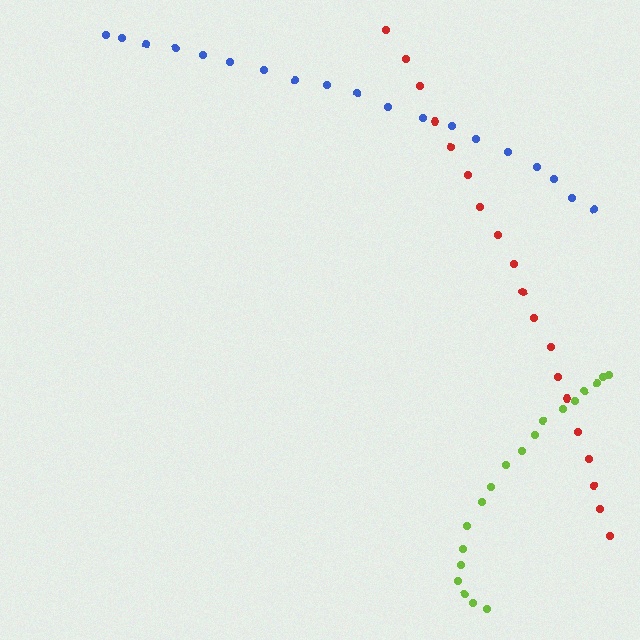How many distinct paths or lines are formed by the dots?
There are 3 distinct paths.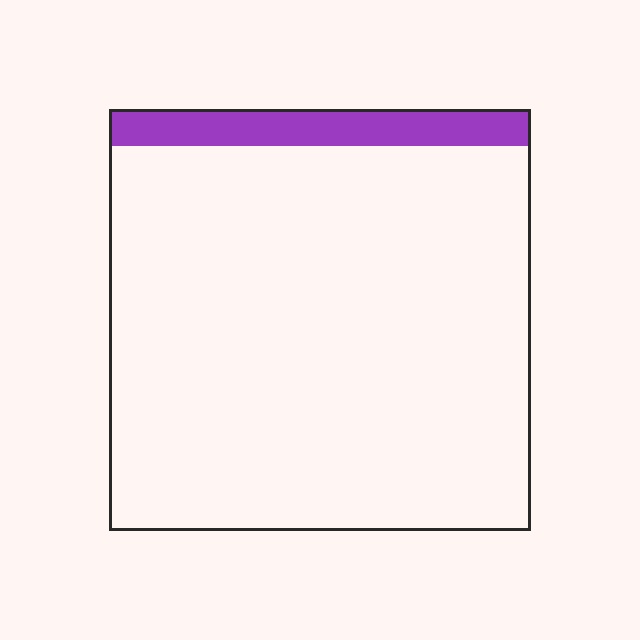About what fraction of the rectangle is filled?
About one tenth (1/10).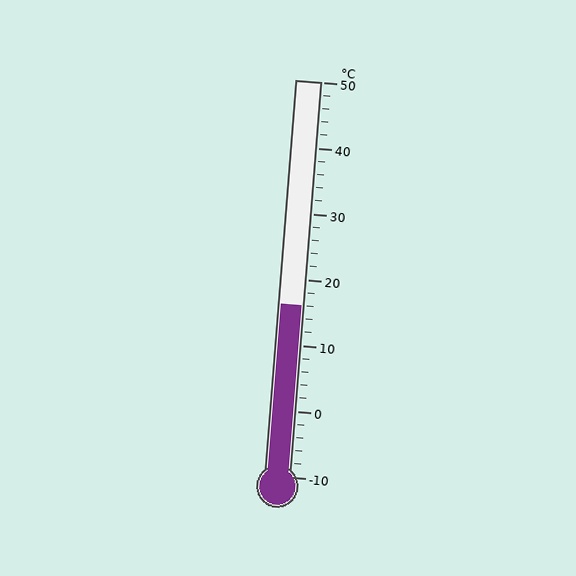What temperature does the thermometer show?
The thermometer shows approximately 16°C.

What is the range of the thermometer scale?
The thermometer scale ranges from -10°C to 50°C.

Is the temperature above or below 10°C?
The temperature is above 10°C.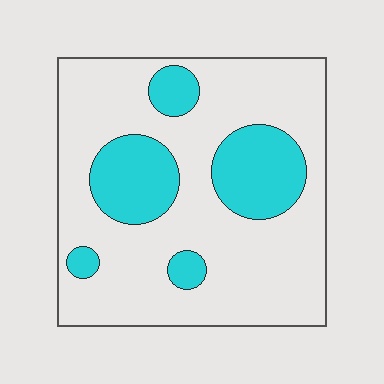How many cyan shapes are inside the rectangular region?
5.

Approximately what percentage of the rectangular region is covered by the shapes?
Approximately 25%.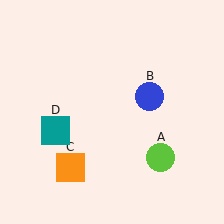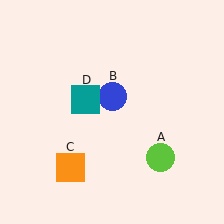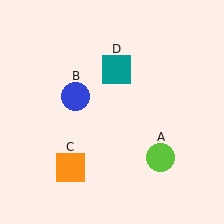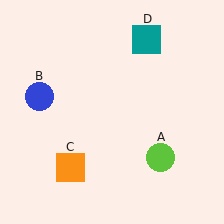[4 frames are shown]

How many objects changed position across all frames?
2 objects changed position: blue circle (object B), teal square (object D).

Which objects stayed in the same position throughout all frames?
Lime circle (object A) and orange square (object C) remained stationary.